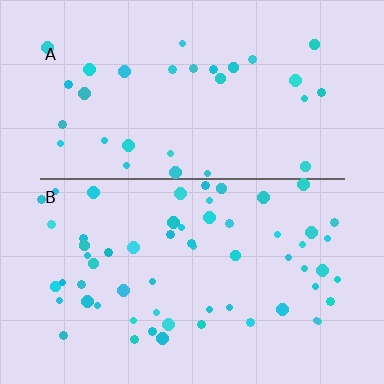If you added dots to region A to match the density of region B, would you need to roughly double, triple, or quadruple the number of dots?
Approximately double.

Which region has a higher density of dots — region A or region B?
B (the bottom).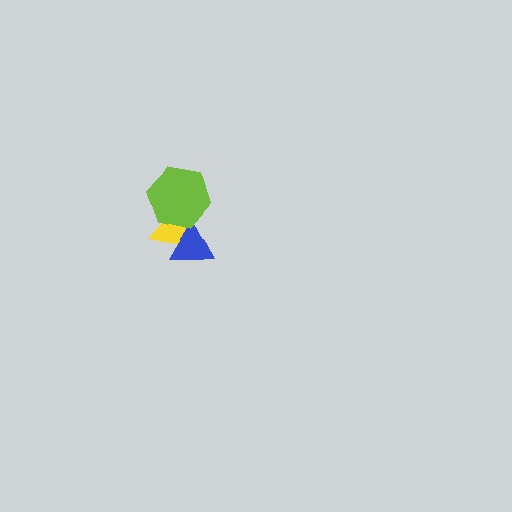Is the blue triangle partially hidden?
Yes, it is partially covered by another shape.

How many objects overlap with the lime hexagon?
2 objects overlap with the lime hexagon.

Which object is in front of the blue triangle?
The lime hexagon is in front of the blue triangle.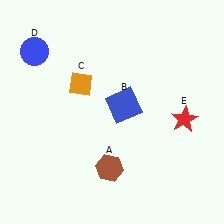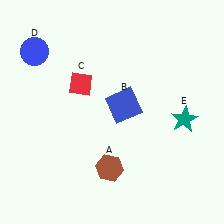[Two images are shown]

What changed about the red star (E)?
In Image 1, E is red. In Image 2, it changed to teal.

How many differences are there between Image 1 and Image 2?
There are 2 differences between the two images.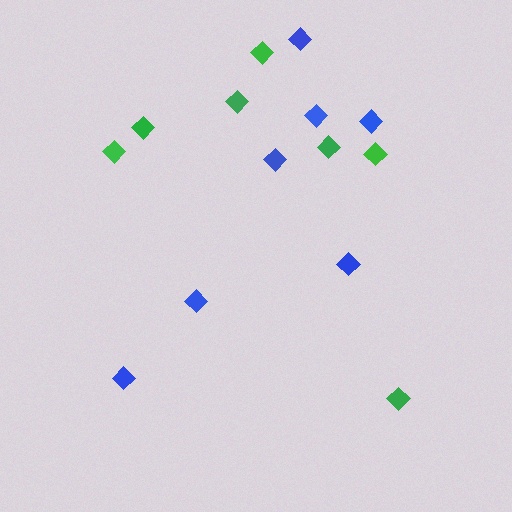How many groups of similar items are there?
There are 2 groups: one group of blue diamonds (7) and one group of green diamonds (7).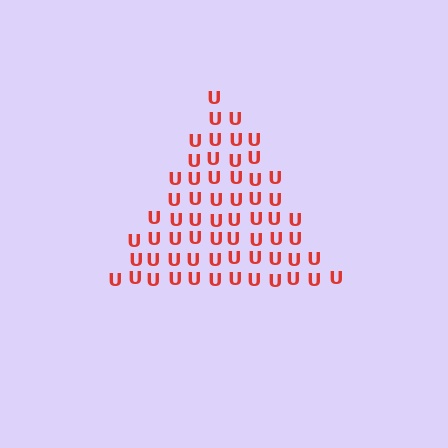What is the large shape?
The large shape is a triangle.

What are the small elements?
The small elements are letter U's.